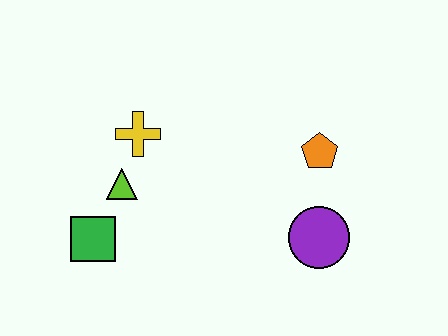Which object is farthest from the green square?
The orange pentagon is farthest from the green square.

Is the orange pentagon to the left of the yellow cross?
No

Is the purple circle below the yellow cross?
Yes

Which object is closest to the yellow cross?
The lime triangle is closest to the yellow cross.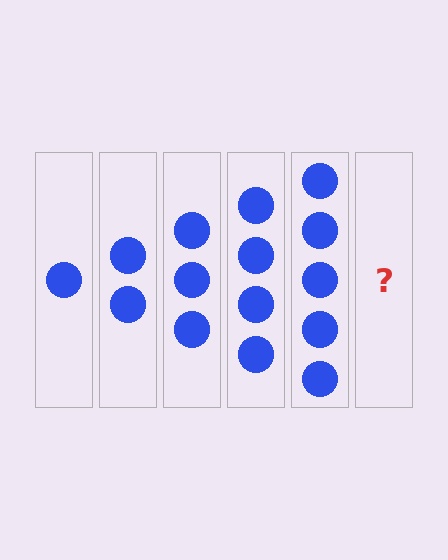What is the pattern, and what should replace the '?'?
The pattern is that each step adds one more circle. The '?' should be 6 circles.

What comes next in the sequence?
The next element should be 6 circles.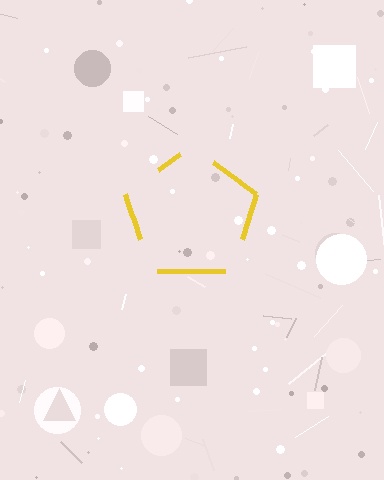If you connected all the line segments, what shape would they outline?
They would outline a pentagon.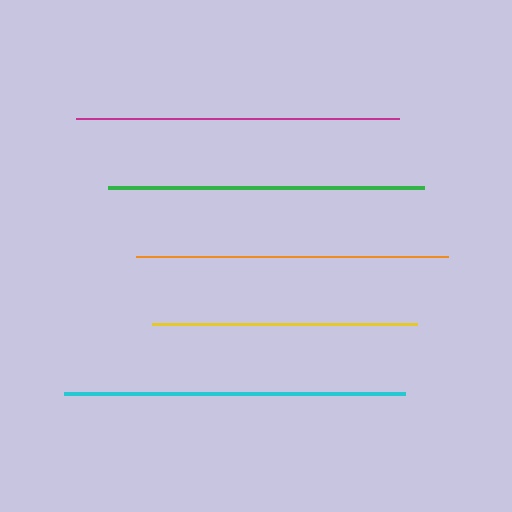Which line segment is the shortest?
The yellow line is the shortest at approximately 265 pixels.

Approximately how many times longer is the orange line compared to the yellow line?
The orange line is approximately 1.2 times the length of the yellow line.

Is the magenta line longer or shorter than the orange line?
The magenta line is longer than the orange line.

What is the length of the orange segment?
The orange segment is approximately 312 pixels long.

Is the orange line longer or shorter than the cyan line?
The cyan line is longer than the orange line.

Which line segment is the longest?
The cyan line is the longest at approximately 341 pixels.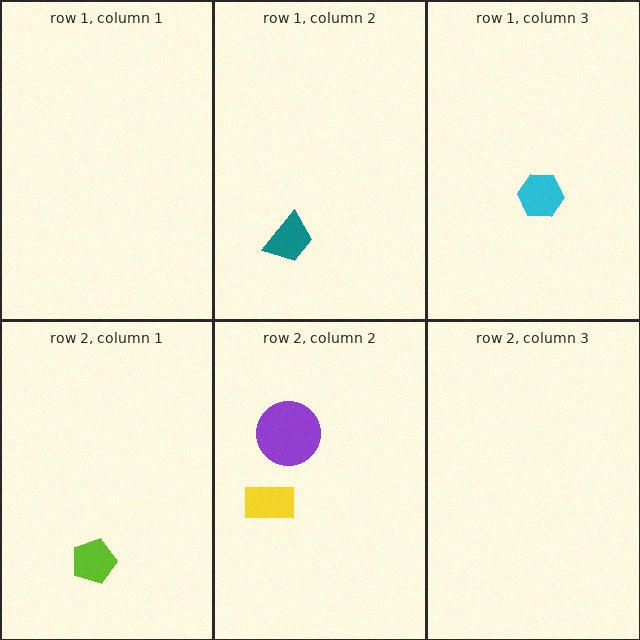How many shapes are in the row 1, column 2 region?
1.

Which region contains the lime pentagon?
The row 2, column 1 region.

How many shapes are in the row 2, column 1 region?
1.